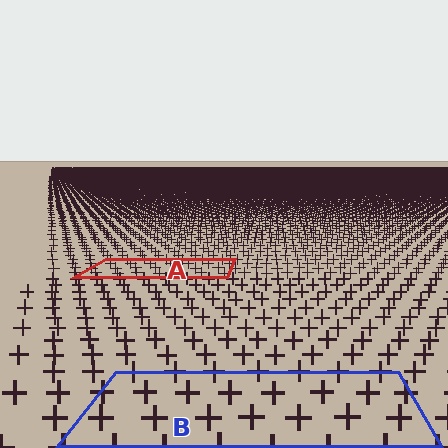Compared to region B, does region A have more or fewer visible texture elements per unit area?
Region A has more texture elements per unit area — they are packed more densely because it is farther away.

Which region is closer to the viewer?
Region B is closer. The texture elements there are larger and more spread out.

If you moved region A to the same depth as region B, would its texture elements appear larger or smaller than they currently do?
They would appear larger. At a closer depth, the same texture elements are projected at a bigger on-screen size.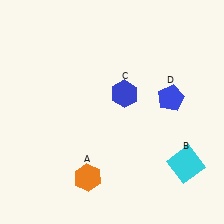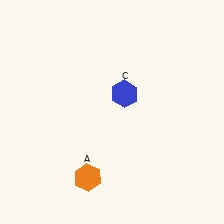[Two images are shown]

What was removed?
The blue pentagon (D), the cyan square (B) were removed in Image 2.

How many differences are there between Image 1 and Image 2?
There are 2 differences between the two images.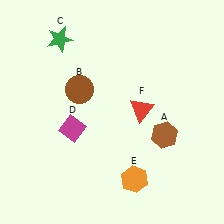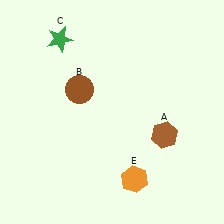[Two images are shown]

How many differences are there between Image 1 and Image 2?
There are 2 differences between the two images.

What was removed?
The red triangle (F), the magenta diamond (D) were removed in Image 2.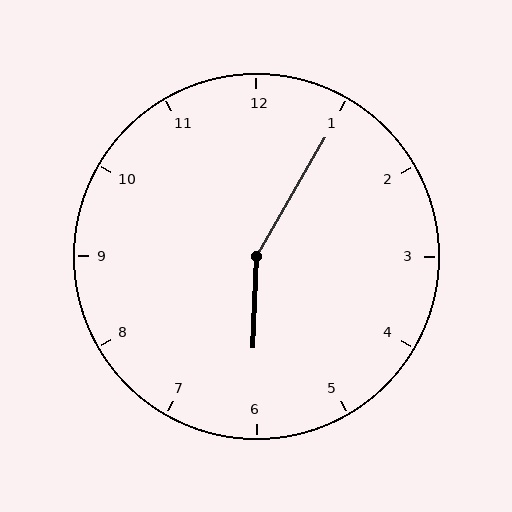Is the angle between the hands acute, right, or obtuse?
It is obtuse.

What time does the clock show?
6:05.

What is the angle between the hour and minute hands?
Approximately 152 degrees.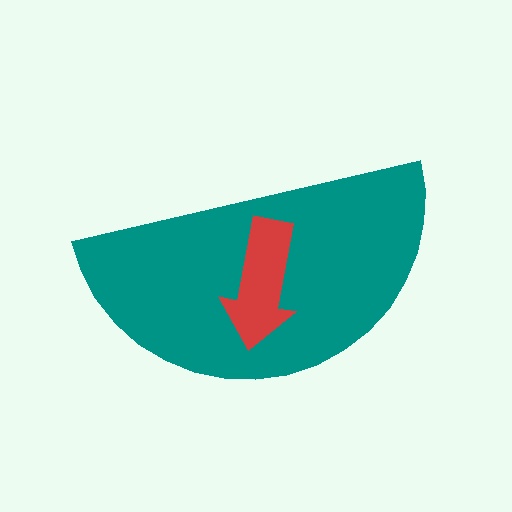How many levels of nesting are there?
2.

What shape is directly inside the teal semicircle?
The red arrow.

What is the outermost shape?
The teal semicircle.